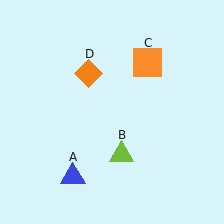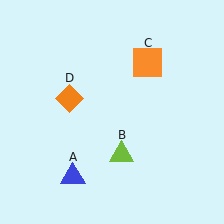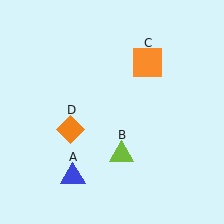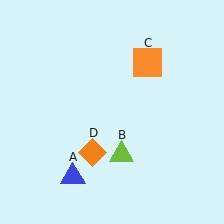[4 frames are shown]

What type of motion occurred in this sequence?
The orange diamond (object D) rotated counterclockwise around the center of the scene.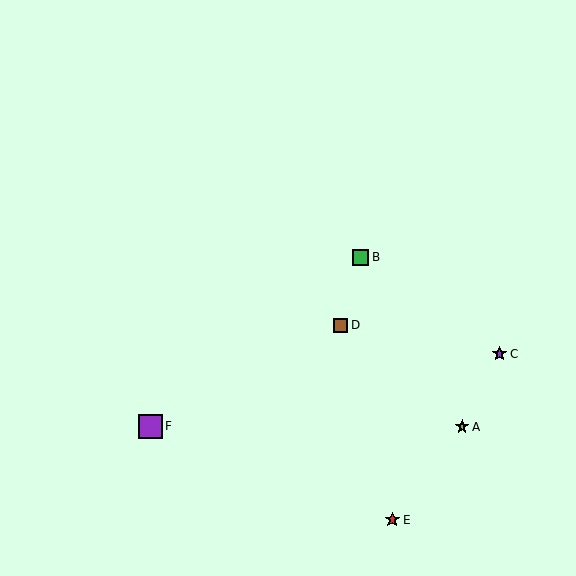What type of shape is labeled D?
Shape D is a brown square.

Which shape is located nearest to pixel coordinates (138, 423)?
The purple square (labeled F) at (150, 426) is nearest to that location.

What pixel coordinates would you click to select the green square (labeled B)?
Click at (360, 257) to select the green square B.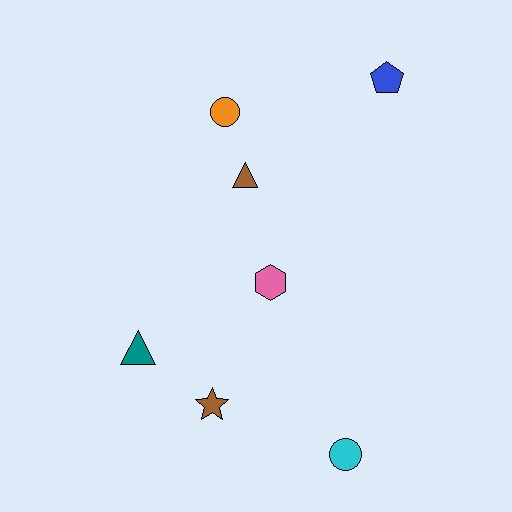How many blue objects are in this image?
There is 1 blue object.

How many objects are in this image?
There are 7 objects.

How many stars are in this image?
There is 1 star.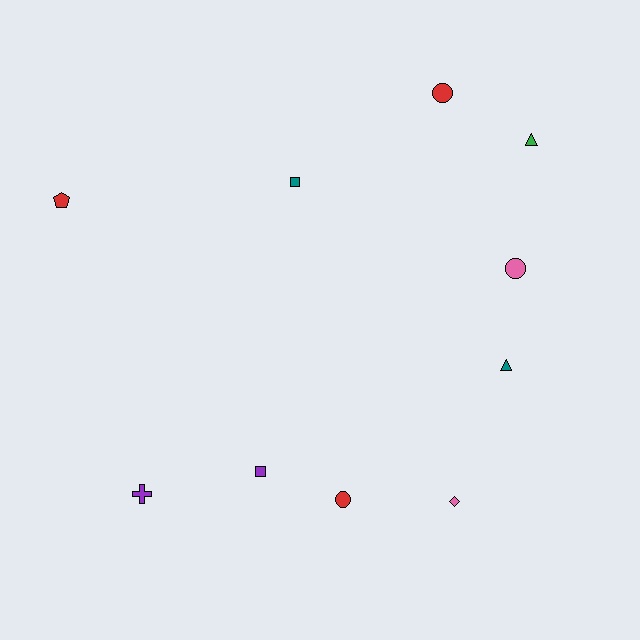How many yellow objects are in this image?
There are no yellow objects.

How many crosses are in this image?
There is 1 cross.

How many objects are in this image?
There are 10 objects.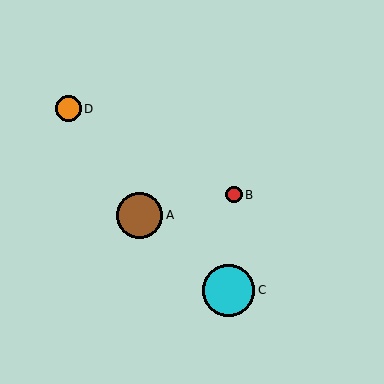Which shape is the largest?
The cyan circle (labeled C) is the largest.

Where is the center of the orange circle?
The center of the orange circle is at (68, 109).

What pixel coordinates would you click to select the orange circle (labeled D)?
Click at (68, 109) to select the orange circle D.